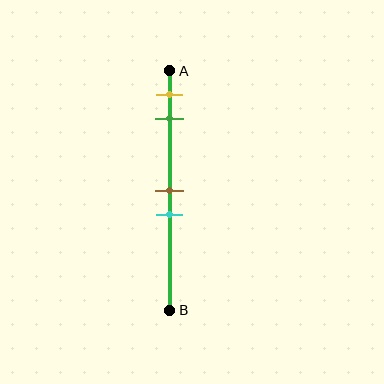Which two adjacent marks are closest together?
The brown and cyan marks are the closest adjacent pair.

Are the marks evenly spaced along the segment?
No, the marks are not evenly spaced.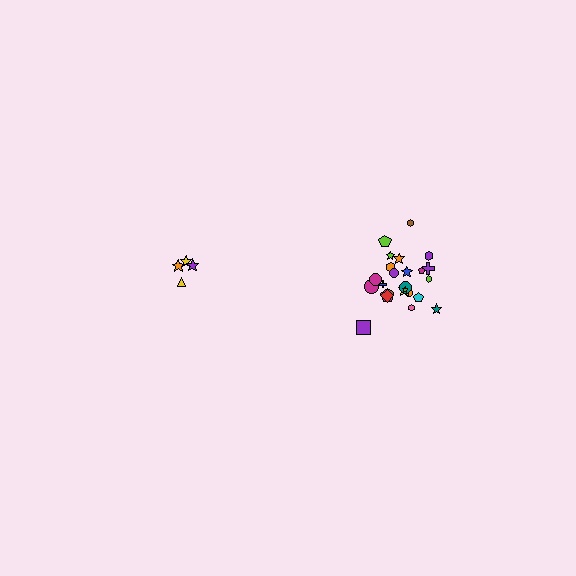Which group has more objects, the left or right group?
The right group.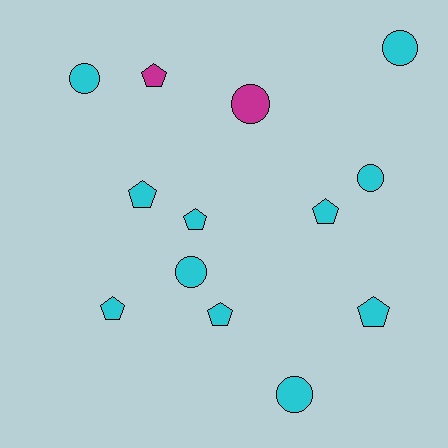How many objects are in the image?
There are 13 objects.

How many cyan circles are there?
There are 5 cyan circles.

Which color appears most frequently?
Cyan, with 11 objects.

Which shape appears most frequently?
Pentagon, with 7 objects.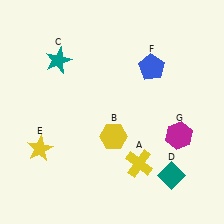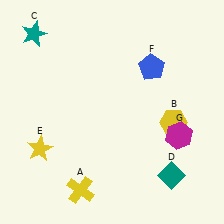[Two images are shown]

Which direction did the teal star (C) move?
The teal star (C) moved up.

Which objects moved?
The objects that moved are: the yellow cross (A), the yellow hexagon (B), the teal star (C).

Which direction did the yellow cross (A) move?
The yellow cross (A) moved left.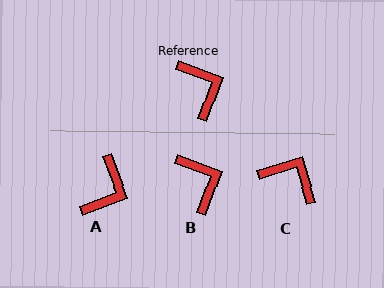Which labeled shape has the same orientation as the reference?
B.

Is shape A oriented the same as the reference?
No, it is off by about 49 degrees.